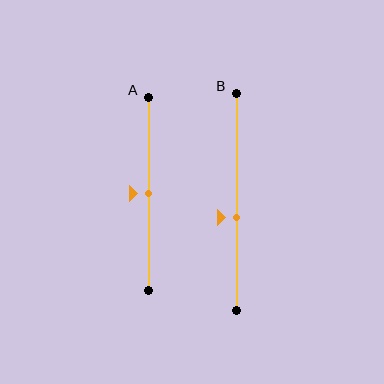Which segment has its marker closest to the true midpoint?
Segment A has its marker closest to the true midpoint.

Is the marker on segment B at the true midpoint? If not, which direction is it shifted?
No, the marker on segment B is shifted downward by about 7% of the segment length.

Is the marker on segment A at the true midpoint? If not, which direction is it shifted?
Yes, the marker on segment A is at the true midpoint.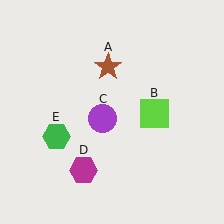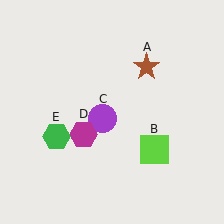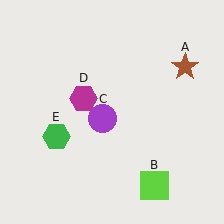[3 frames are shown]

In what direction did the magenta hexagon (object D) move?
The magenta hexagon (object D) moved up.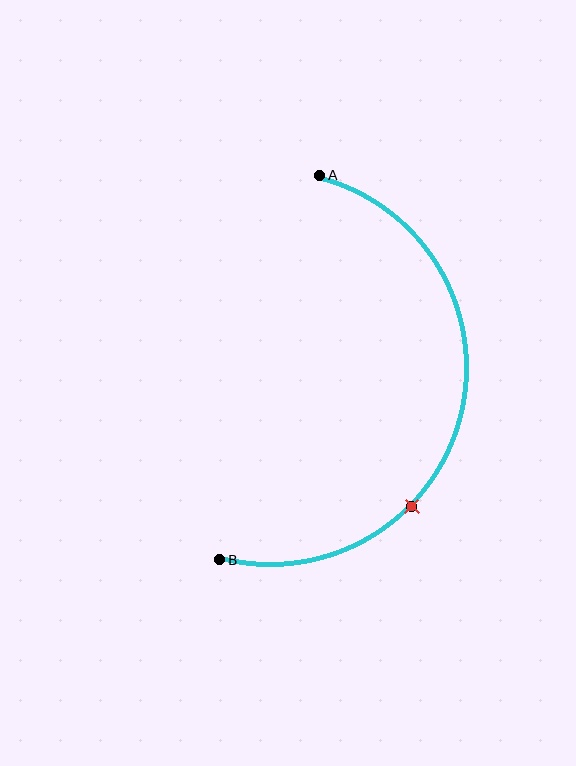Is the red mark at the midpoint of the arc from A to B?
No. The red mark lies on the arc but is closer to endpoint B. The arc midpoint would be at the point on the curve equidistant along the arc from both A and B.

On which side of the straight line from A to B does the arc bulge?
The arc bulges to the right of the straight line connecting A and B.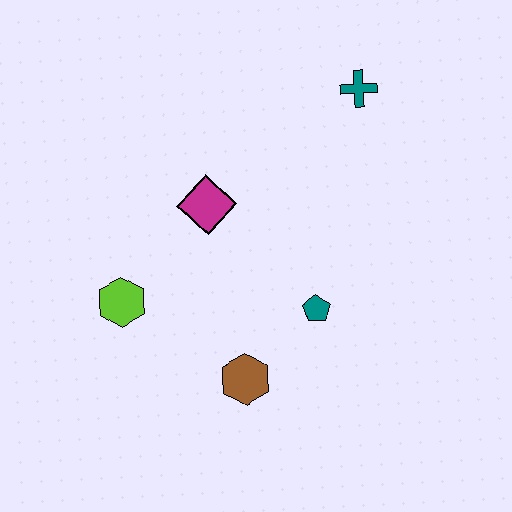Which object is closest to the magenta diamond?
The lime hexagon is closest to the magenta diamond.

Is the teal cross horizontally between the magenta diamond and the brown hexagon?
No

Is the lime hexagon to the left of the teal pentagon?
Yes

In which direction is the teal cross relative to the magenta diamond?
The teal cross is to the right of the magenta diamond.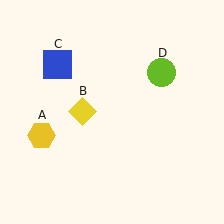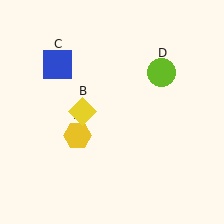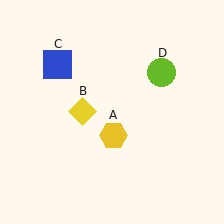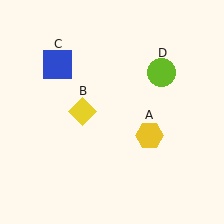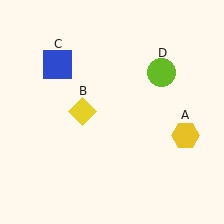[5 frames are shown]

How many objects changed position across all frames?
1 object changed position: yellow hexagon (object A).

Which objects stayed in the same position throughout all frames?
Yellow diamond (object B) and blue square (object C) and lime circle (object D) remained stationary.